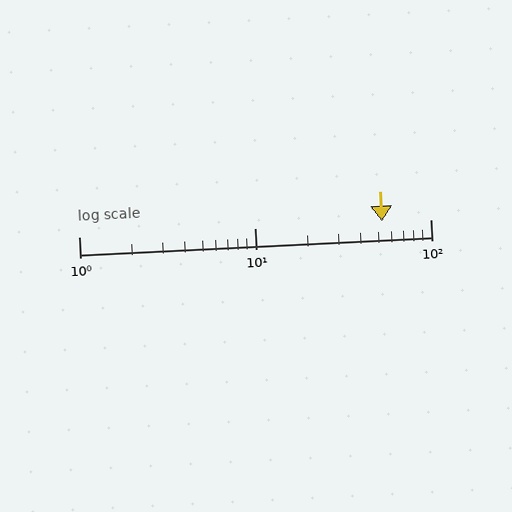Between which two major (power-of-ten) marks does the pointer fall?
The pointer is between 10 and 100.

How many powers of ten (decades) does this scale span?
The scale spans 2 decades, from 1 to 100.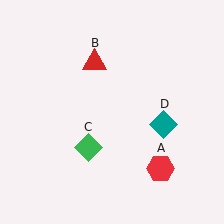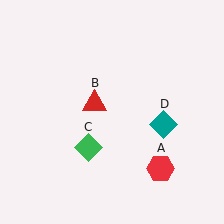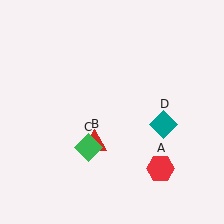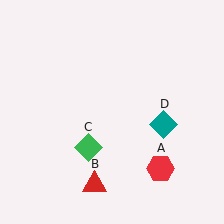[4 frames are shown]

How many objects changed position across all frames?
1 object changed position: red triangle (object B).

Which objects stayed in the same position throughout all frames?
Red hexagon (object A) and green diamond (object C) and teal diamond (object D) remained stationary.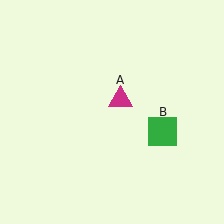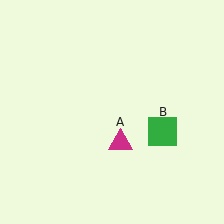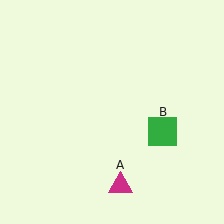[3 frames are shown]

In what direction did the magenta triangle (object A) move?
The magenta triangle (object A) moved down.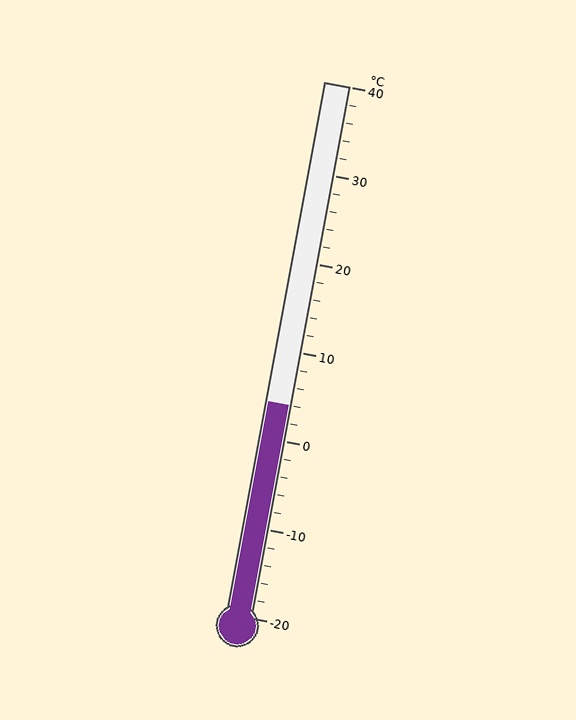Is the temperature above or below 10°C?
The temperature is below 10°C.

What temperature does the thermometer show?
The thermometer shows approximately 4°C.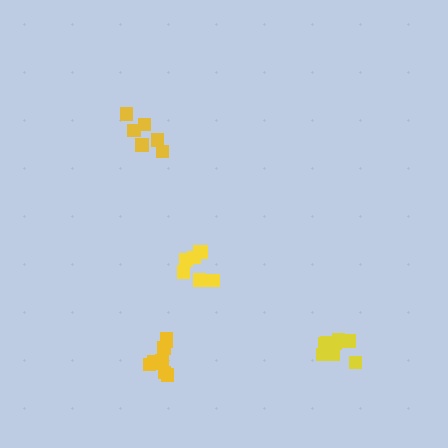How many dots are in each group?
Group 1: 6 dots, Group 2: 9 dots, Group 3: 9 dots, Group 4: 7 dots (31 total).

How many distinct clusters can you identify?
There are 4 distinct clusters.